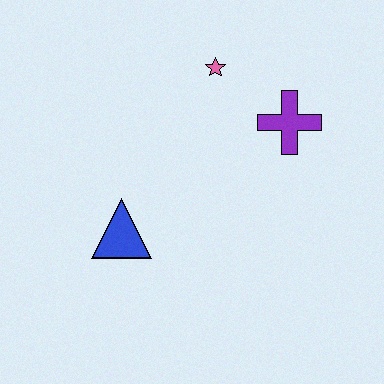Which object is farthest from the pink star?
The blue triangle is farthest from the pink star.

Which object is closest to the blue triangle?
The pink star is closest to the blue triangle.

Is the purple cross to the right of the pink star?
Yes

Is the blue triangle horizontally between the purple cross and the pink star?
No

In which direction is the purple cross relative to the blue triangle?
The purple cross is to the right of the blue triangle.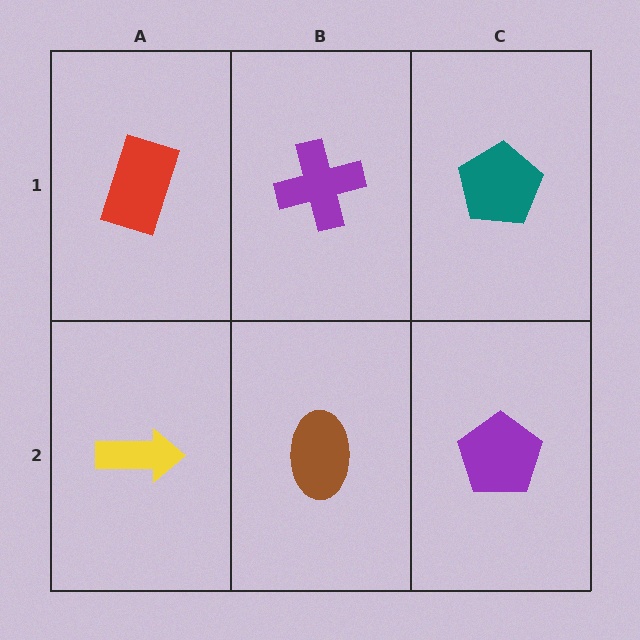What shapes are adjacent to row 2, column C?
A teal pentagon (row 1, column C), a brown ellipse (row 2, column B).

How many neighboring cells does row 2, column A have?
2.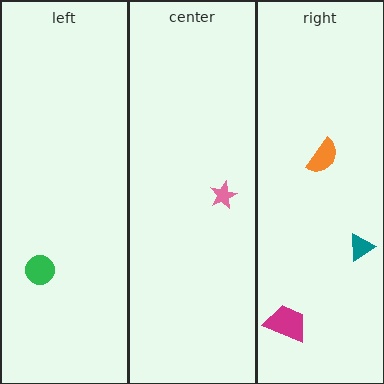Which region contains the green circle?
The left region.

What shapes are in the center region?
The pink star.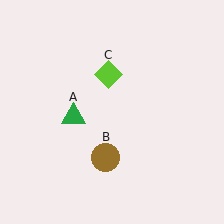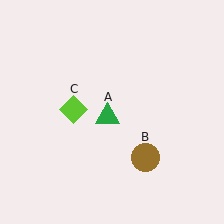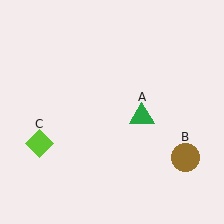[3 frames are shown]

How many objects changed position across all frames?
3 objects changed position: green triangle (object A), brown circle (object B), lime diamond (object C).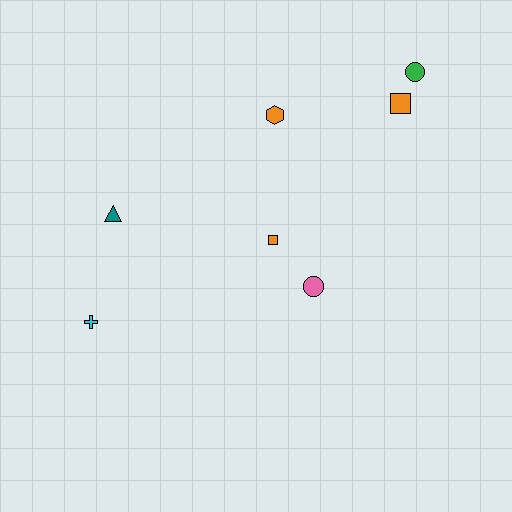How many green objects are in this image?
There is 1 green object.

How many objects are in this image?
There are 7 objects.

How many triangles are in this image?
There is 1 triangle.